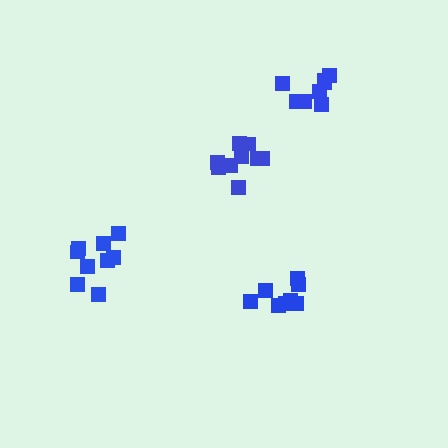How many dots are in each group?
Group 1: 9 dots, Group 2: 8 dots, Group 3: 8 dots, Group 4: 9 dots (34 total).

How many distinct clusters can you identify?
There are 4 distinct clusters.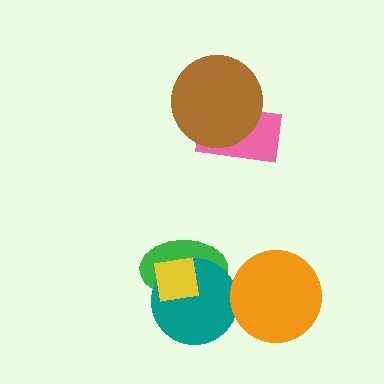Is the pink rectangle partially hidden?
Yes, it is partially covered by another shape.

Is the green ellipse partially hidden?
Yes, it is partially covered by another shape.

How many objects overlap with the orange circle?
0 objects overlap with the orange circle.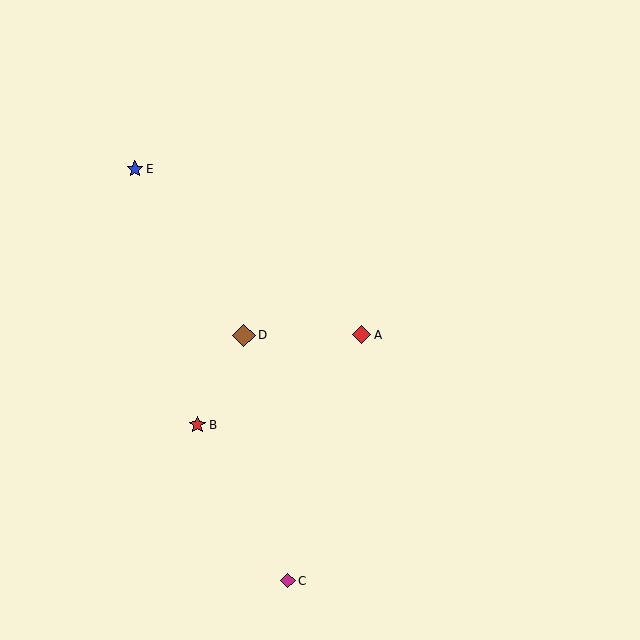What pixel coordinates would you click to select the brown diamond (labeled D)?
Click at (244, 335) to select the brown diamond D.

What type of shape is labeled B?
Shape B is a red star.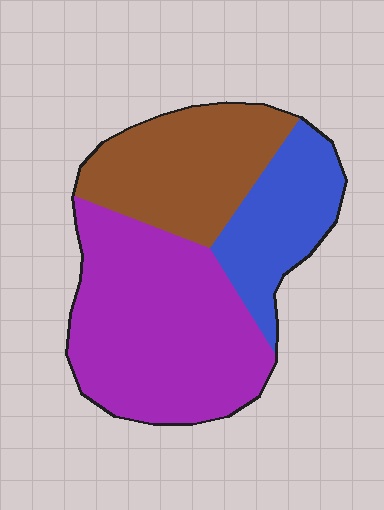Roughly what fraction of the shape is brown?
Brown covers around 30% of the shape.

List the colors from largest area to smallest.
From largest to smallest: purple, brown, blue.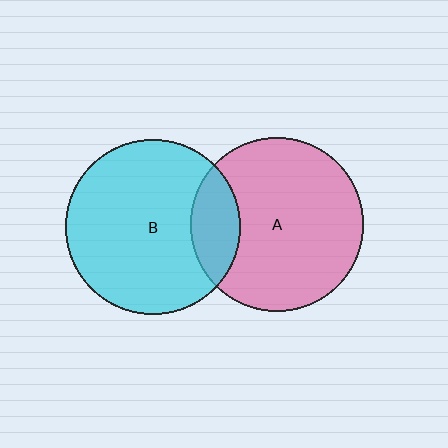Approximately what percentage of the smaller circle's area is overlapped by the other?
Approximately 20%.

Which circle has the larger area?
Circle B (cyan).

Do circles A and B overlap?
Yes.